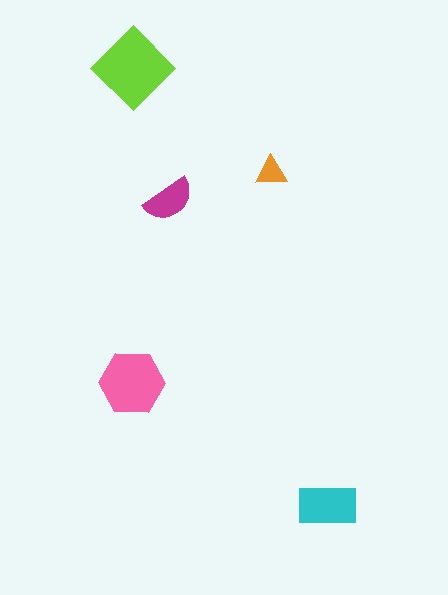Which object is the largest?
The lime diamond.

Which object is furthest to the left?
The pink hexagon is leftmost.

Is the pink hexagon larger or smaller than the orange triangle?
Larger.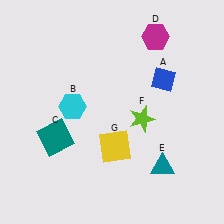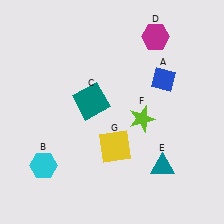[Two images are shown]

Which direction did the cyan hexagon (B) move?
The cyan hexagon (B) moved down.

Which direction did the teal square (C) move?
The teal square (C) moved up.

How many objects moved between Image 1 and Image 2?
2 objects moved between the two images.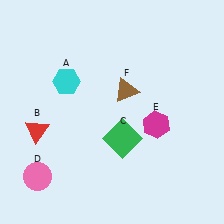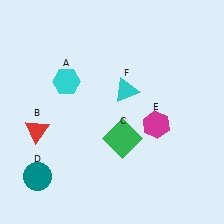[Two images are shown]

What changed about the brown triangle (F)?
In Image 1, F is brown. In Image 2, it changed to cyan.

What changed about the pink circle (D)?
In Image 1, D is pink. In Image 2, it changed to teal.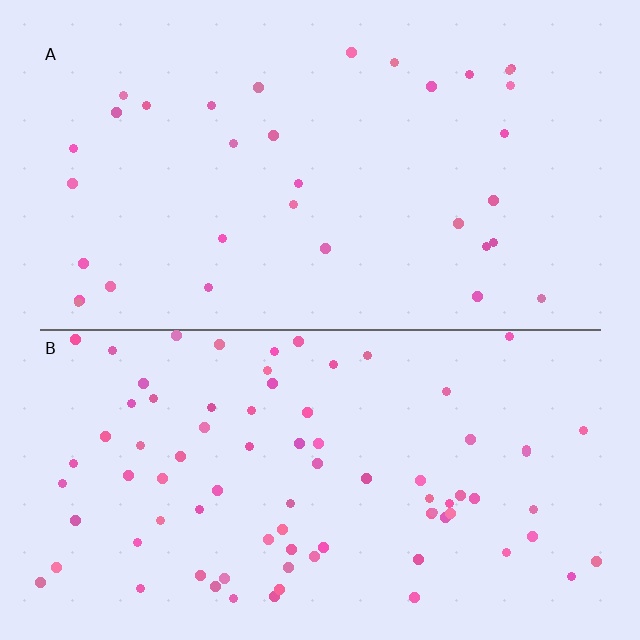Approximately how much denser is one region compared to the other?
Approximately 2.4× — region B over region A.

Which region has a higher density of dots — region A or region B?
B (the bottom).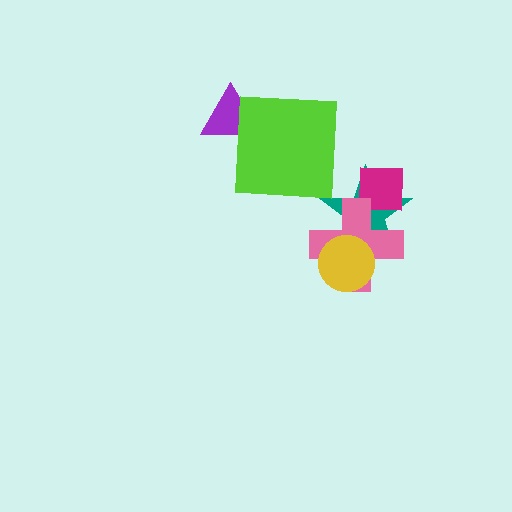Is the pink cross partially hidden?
Yes, it is partially covered by another shape.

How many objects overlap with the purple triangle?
1 object overlaps with the purple triangle.